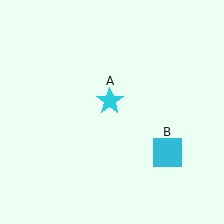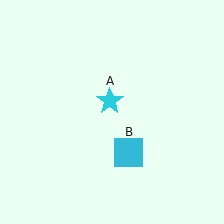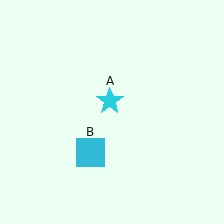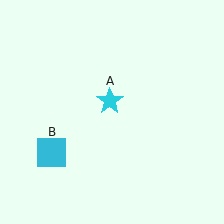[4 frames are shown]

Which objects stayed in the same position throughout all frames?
Cyan star (object A) remained stationary.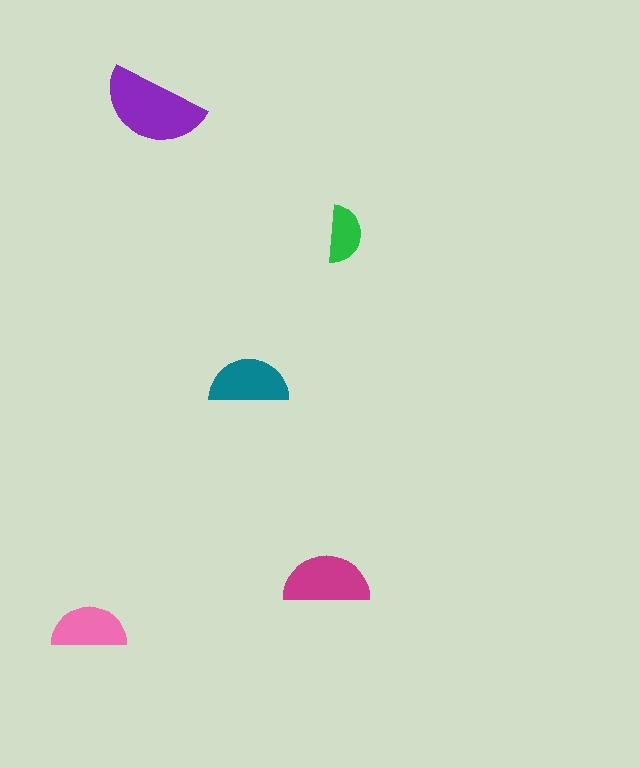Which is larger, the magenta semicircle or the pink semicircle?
The magenta one.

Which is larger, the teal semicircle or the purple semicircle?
The purple one.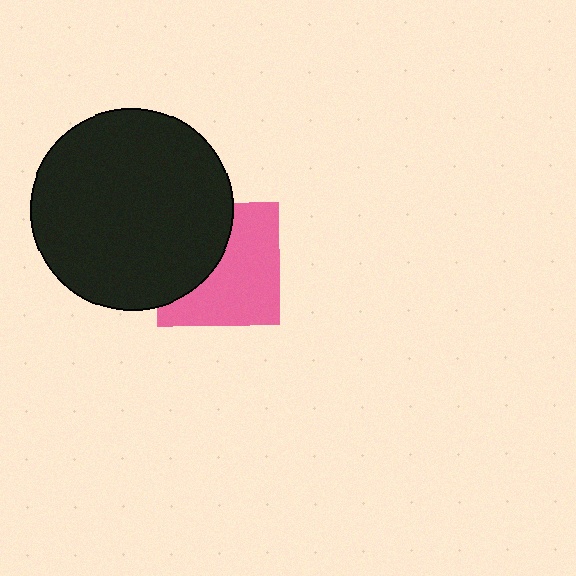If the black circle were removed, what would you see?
You would see the complete pink square.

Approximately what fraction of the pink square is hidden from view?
Roughly 41% of the pink square is hidden behind the black circle.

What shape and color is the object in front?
The object in front is a black circle.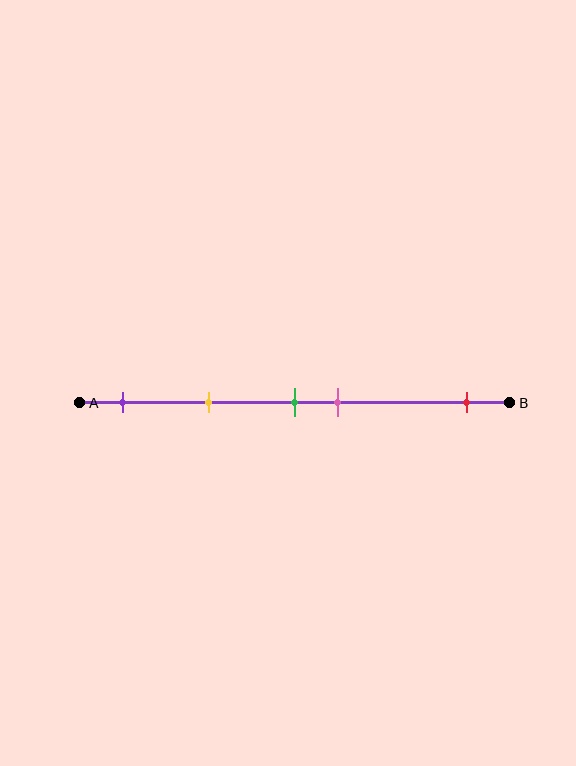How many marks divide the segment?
There are 5 marks dividing the segment.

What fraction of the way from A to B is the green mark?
The green mark is approximately 50% (0.5) of the way from A to B.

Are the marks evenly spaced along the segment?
No, the marks are not evenly spaced.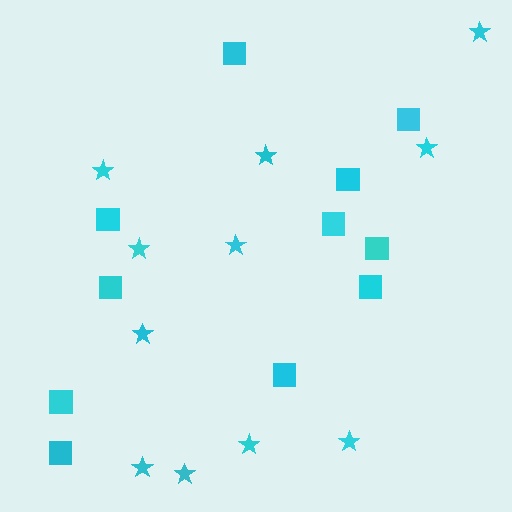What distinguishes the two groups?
There are 2 groups: one group of squares (11) and one group of stars (11).